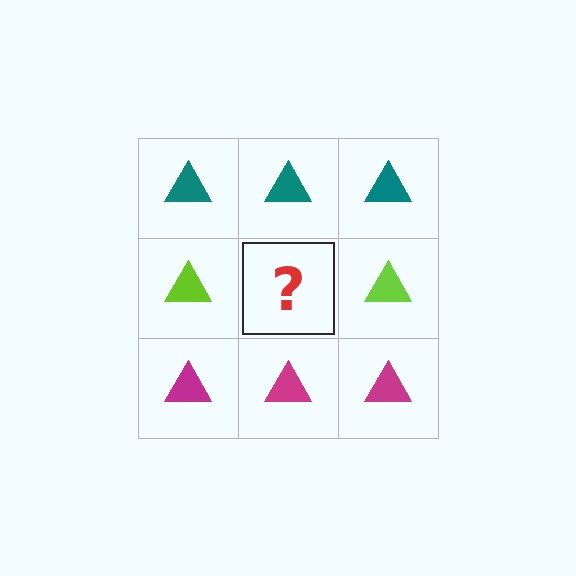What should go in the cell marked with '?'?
The missing cell should contain a lime triangle.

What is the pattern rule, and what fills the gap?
The rule is that each row has a consistent color. The gap should be filled with a lime triangle.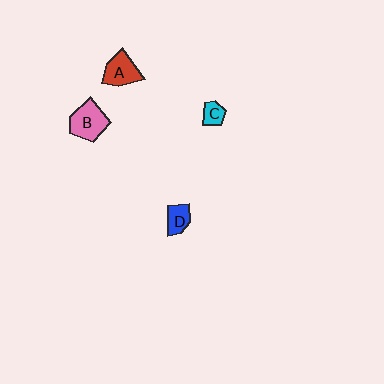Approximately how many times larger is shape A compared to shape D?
Approximately 1.5 times.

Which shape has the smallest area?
Shape C (cyan).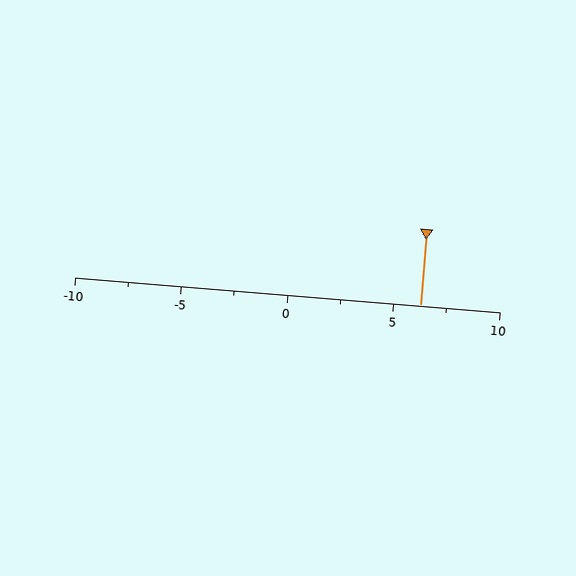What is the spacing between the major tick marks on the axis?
The major ticks are spaced 5 apart.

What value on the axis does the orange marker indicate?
The marker indicates approximately 6.2.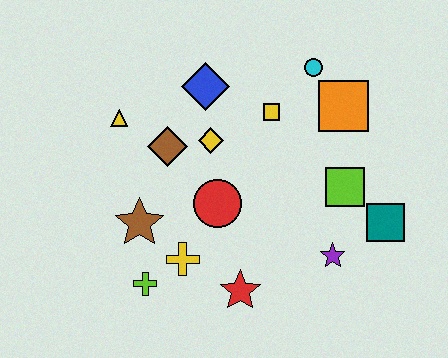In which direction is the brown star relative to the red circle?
The brown star is to the left of the red circle.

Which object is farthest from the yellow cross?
The cyan circle is farthest from the yellow cross.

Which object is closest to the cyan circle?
The orange square is closest to the cyan circle.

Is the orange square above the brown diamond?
Yes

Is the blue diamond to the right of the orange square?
No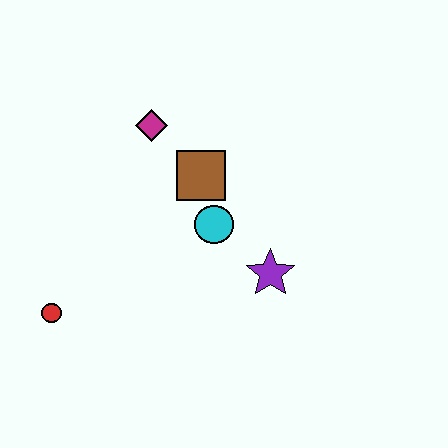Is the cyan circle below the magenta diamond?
Yes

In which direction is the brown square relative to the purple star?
The brown square is above the purple star.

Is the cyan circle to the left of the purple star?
Yes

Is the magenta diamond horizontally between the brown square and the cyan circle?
No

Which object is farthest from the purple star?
The red circle is farthest from the purple star.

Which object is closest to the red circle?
The cyan circle is closest to the red circle.